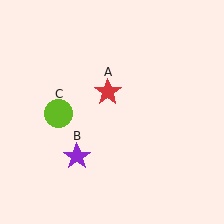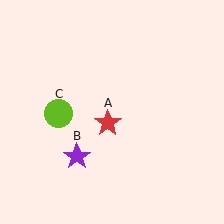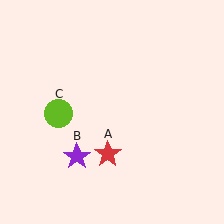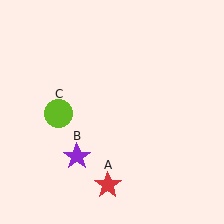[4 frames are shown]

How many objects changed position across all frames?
1 object changed position: red star (object A).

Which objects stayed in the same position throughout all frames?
Purple star (object B) and lime circle (object C) remained stationary.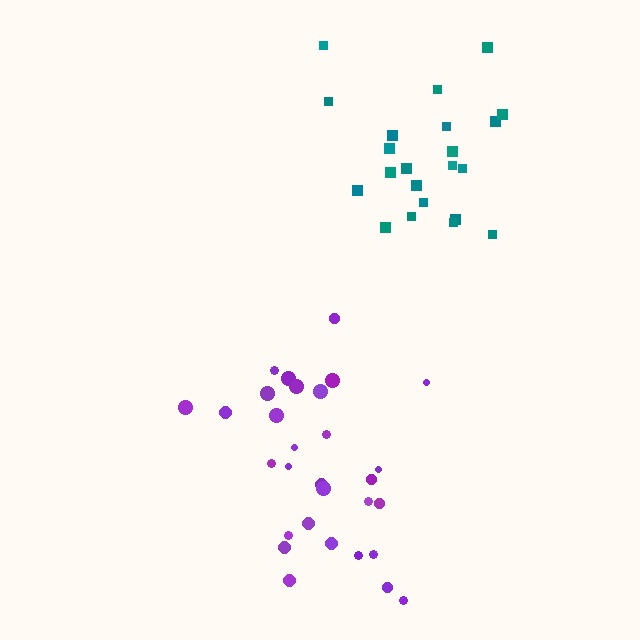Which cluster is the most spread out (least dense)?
Teal.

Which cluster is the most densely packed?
Purple.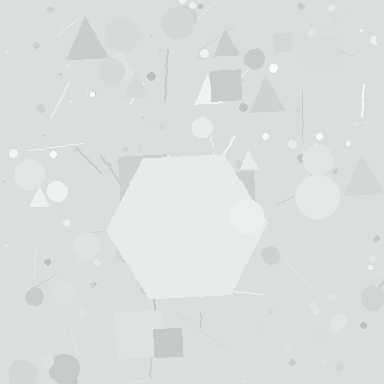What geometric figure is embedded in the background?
A hexagon is embedded in the background.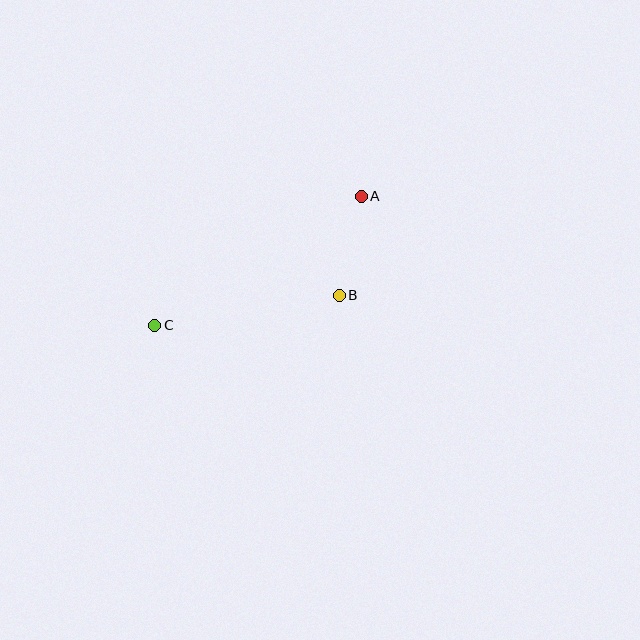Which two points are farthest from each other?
Points A and C are farthest from each other.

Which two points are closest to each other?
Points A and B are closest to each other.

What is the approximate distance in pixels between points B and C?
The distance between B and C is approximately 187 pixels.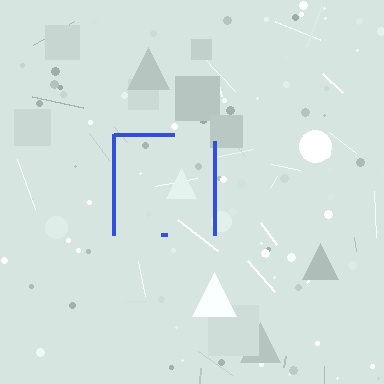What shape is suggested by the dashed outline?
The dashed outline suggests a square.